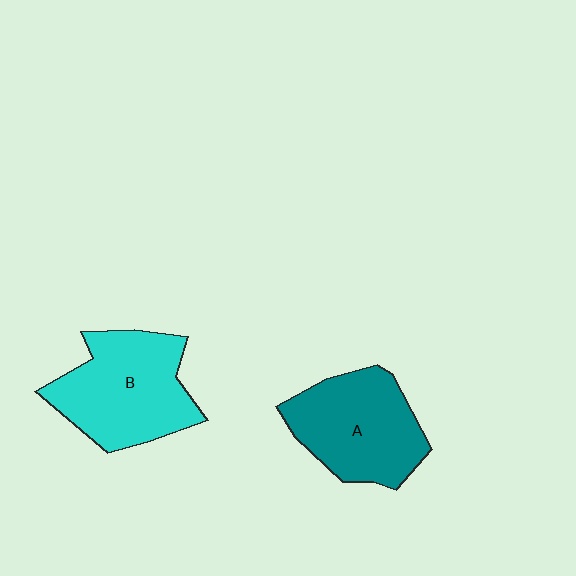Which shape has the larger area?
Shape B (cyan).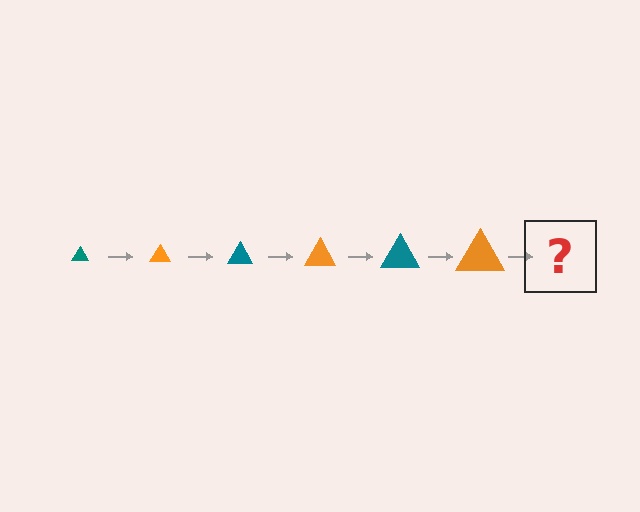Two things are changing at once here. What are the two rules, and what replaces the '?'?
The two rules are that the triangle grows larger each step and the color cycles through teal and orange. The '?' should be a teal triangle, larger than the previous one.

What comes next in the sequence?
The next element should be a teal triangle, larger than the previous one.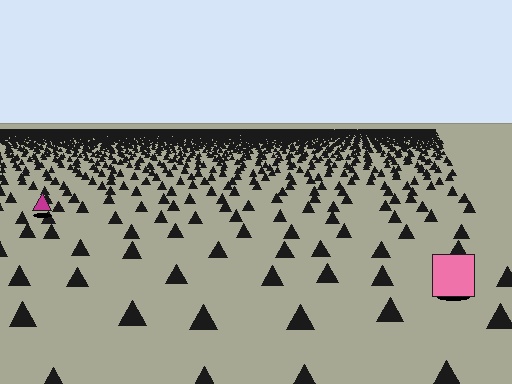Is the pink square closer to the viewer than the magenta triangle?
Yes. The pink square is closer — you can tell from the texture gradient: the ground texture is coarser near it.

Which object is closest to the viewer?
The pink square is closest. The texture marks near it are larger and more spread out.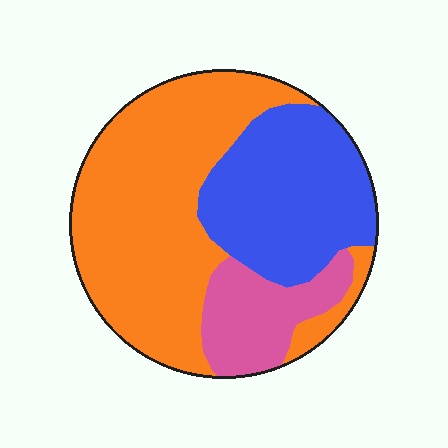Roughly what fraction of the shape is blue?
Blue covers roughly 30% of the shape.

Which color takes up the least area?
Pink, at roughly 15%.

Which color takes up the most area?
Orange, at roughly 55%.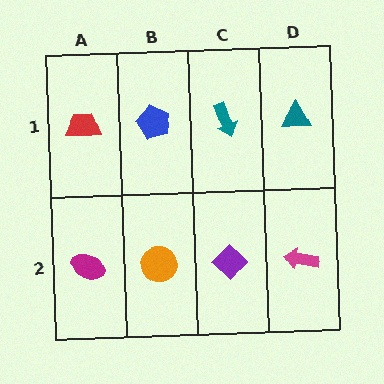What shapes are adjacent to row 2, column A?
A red trapezoid (row 1, column A), an orange circle (row 2, column B).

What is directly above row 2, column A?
A red trapezoid.